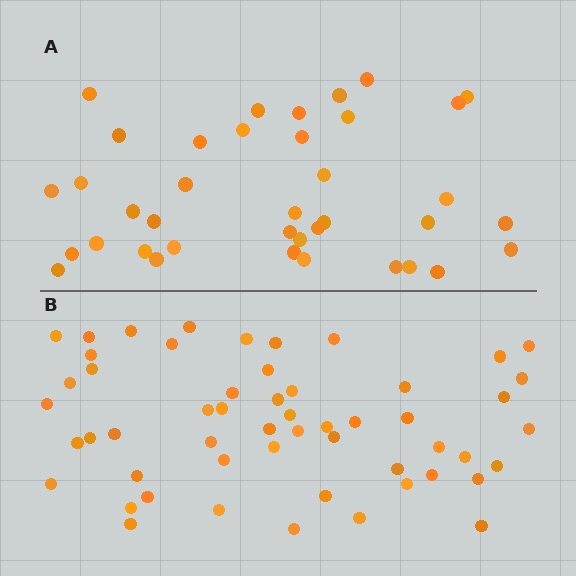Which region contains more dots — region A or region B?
Region B (the bottom region) has more dots.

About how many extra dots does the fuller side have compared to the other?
Region B has approximately 15 more dots than region A.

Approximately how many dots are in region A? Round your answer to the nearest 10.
About 40 dots. (The exact count is 38, which rounds to 40.)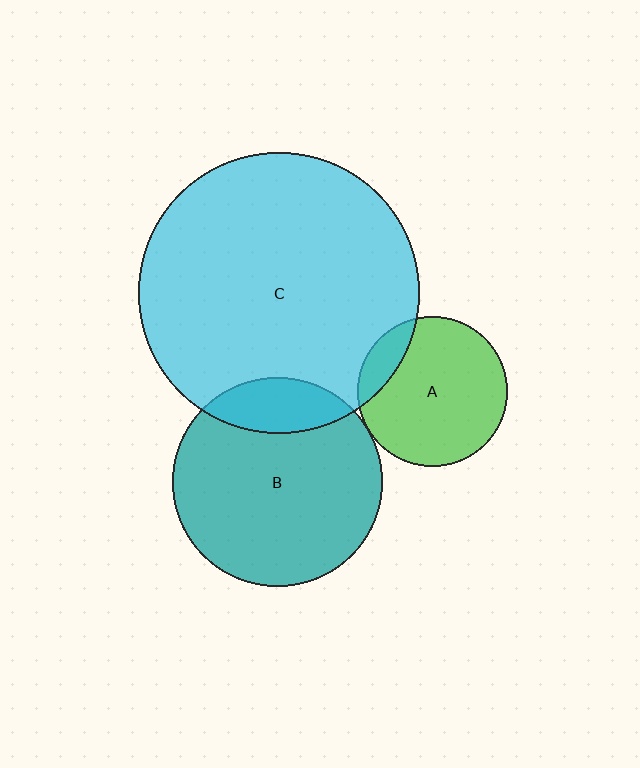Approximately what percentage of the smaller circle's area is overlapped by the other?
Approximately 15%.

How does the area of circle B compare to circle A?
Approximately 2.0 times.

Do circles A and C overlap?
Yes.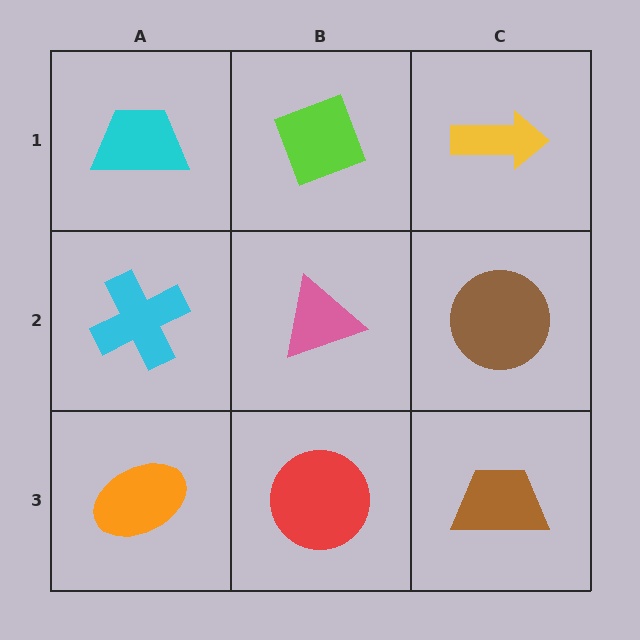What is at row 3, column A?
An orange ellipse.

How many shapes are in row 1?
3 shapes.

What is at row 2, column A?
A cyan cross.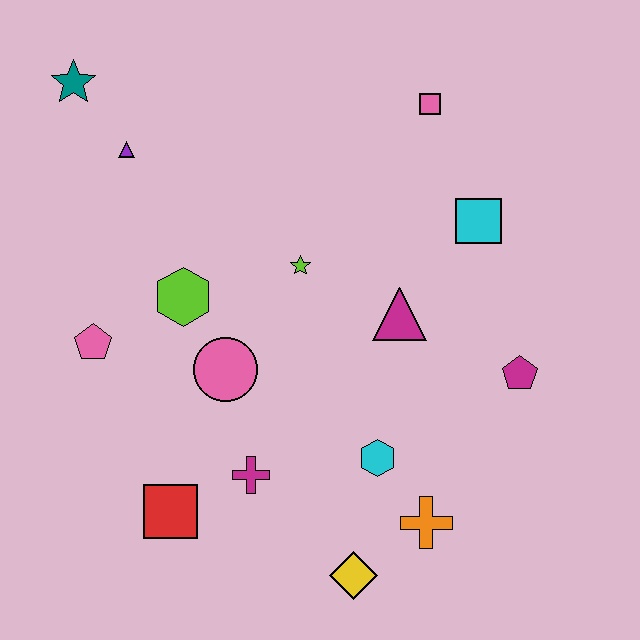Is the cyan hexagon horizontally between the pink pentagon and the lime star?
No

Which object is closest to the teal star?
The purple triangle is closest to the teal star.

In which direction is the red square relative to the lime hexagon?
The red square is below the lime hexagon.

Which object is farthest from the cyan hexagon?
The teal star is farthest from the cyan hexagon.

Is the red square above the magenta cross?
No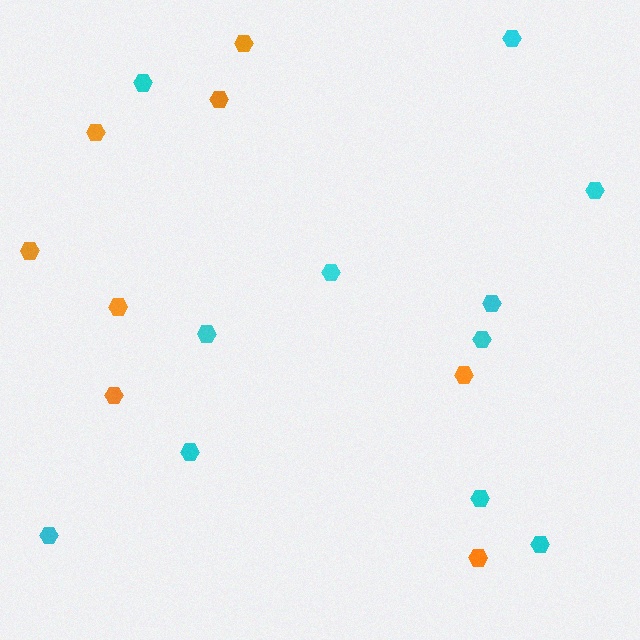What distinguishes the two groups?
There are 2 groups: one group of cyan hexagons (11) and one group of orange hexagons (8).